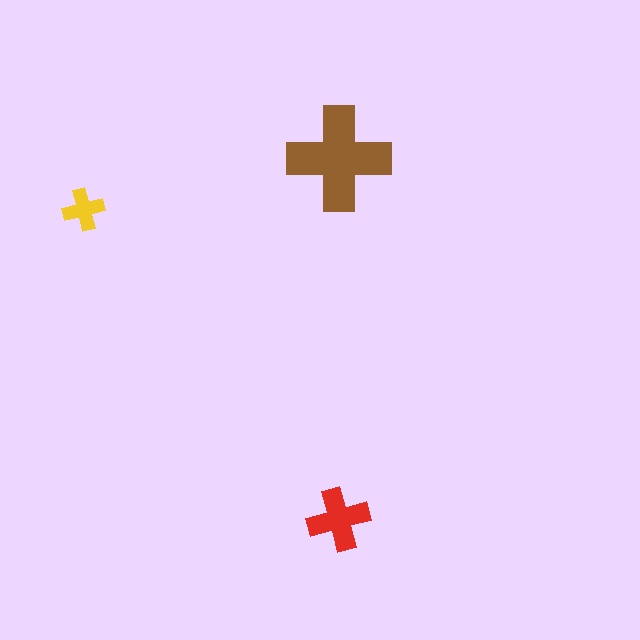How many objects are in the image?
There are 3 objects in the image.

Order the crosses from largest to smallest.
the brown one, the red one, the yellow one.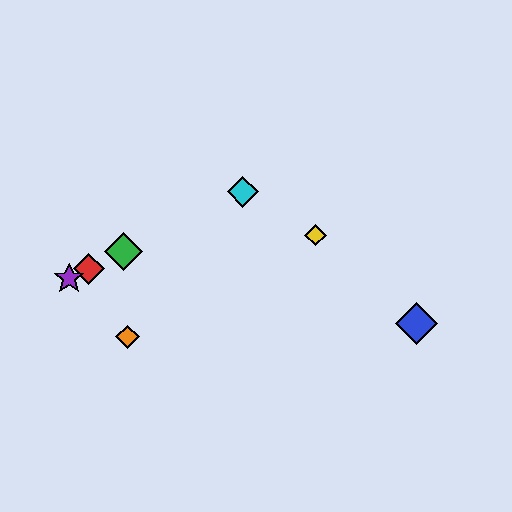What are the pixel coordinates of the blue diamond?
The blue diamond is at (416, 324).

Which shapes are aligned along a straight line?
The red diamond, the green diamond, the purple star, the cyan diamond are aligned along a straight line.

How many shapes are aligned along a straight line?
4 shapes (the red diamond, the green diamond, the purple star, the cyan diamond) are aligned along a straight line.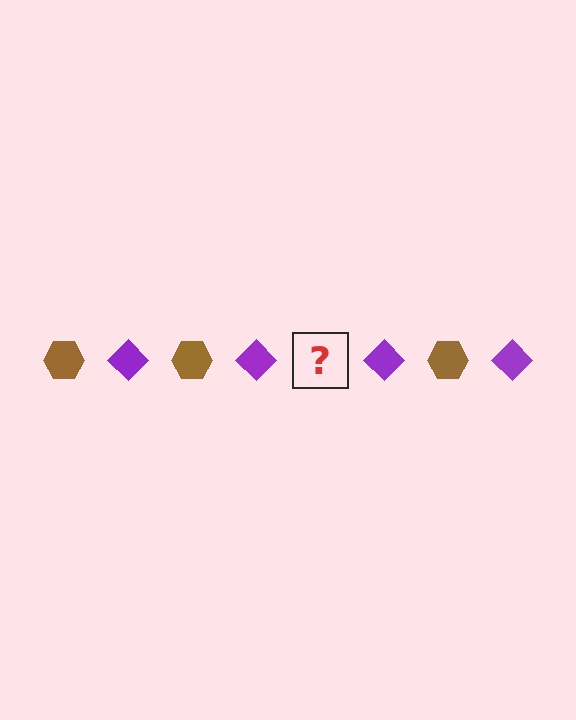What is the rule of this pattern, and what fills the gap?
The rule is that the pattern alternates between brown hexagon and purple diamond. The gap should be filled with a brown hexagon.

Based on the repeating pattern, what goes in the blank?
The blank should be a brown hexagon.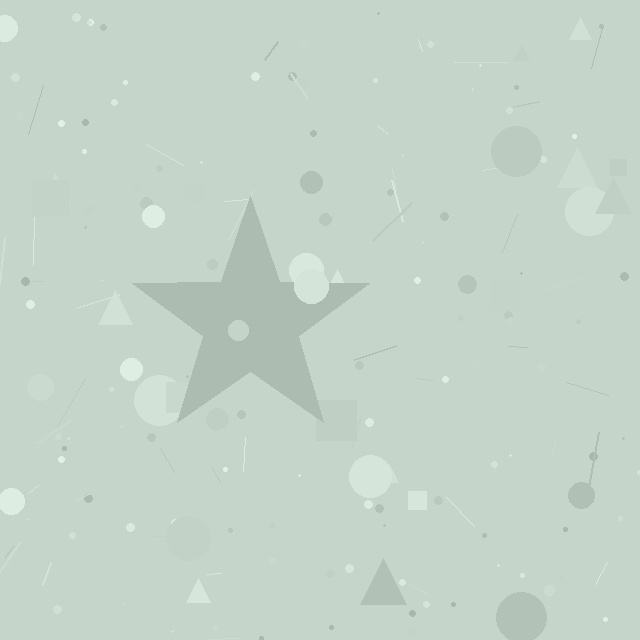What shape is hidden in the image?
A star is hidden in the image.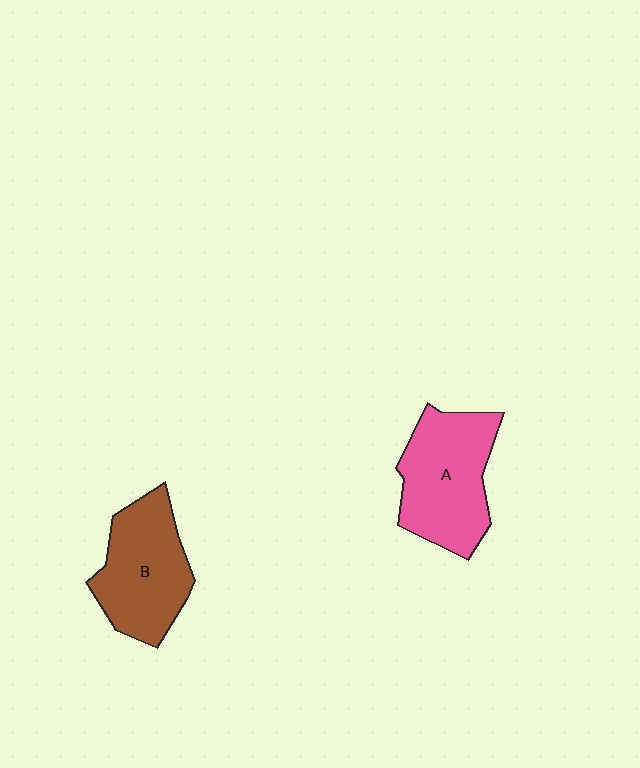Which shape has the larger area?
Shape A (pink).